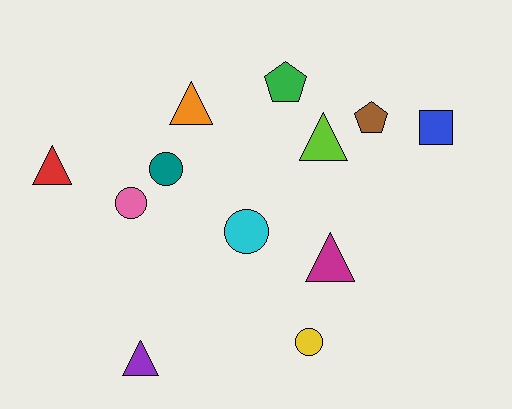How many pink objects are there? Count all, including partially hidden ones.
There is 1 pink object.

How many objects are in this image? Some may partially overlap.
There are 12 objects.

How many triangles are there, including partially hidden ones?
There are 5 triangles.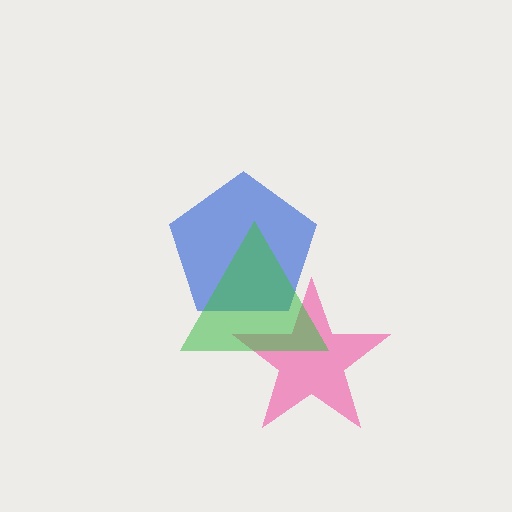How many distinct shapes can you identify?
There are 3 distinct shapes: a blue pentagon, a pink star, a green triangle.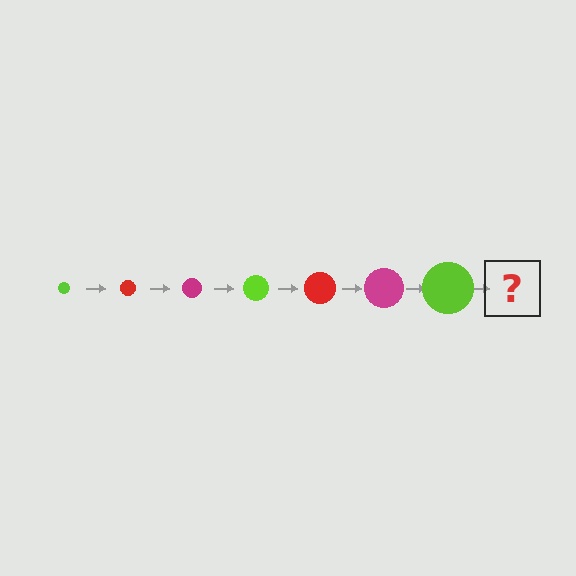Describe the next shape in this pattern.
It should be a red circle, larger than the previous one.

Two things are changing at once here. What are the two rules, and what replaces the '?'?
The two rules are that the circle grows larger each step and the color cycles through lime, red, and magenta. The '?' should be a red circle, larger than the previous one.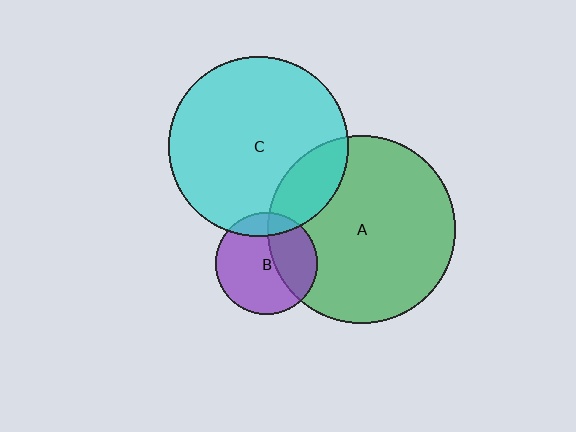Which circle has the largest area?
Circle A (green).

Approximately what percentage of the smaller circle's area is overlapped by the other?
Approximately 35%.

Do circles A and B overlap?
Yes.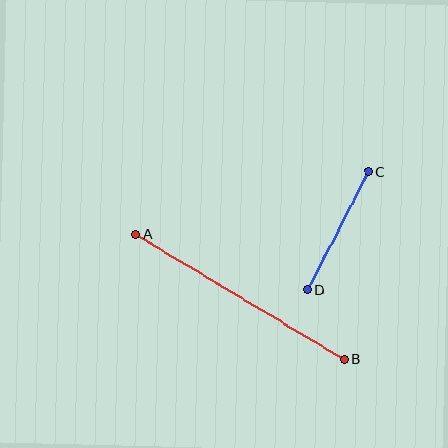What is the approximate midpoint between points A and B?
The midpoint is at approximately (240, 297) pixels.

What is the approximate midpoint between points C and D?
The midpoint is at approximately (338, 231) pixels.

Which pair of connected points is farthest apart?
Points A and B are farthest apart.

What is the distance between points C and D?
The distance is approximately 133 pixels.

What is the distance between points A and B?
The distance is approximately 243 pixels.